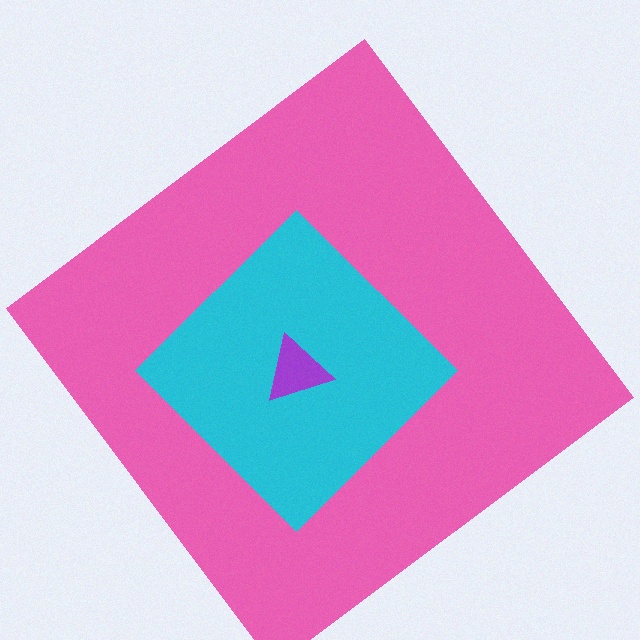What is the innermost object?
The purple triangle.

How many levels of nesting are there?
3.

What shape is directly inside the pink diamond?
The cyan diamond.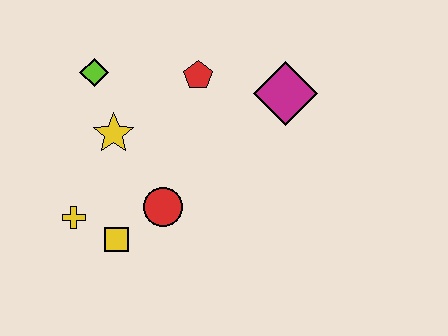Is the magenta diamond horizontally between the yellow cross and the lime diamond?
No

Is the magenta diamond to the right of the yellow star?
Yes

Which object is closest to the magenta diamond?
The red pentagon is closest to the magenta diamond.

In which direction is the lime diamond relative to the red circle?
The lime diamond is above the red circle.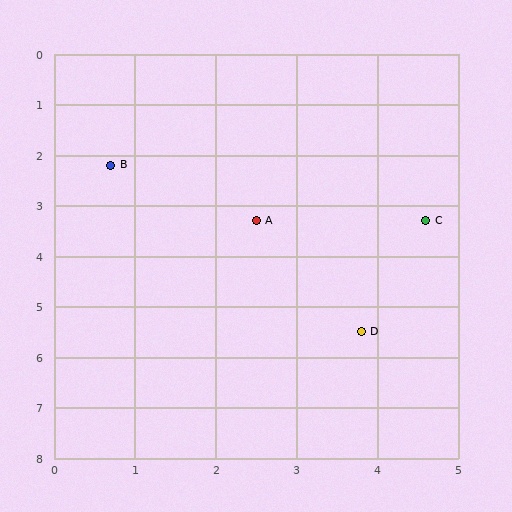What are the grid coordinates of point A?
Point A is at approximately (2.5, 3.3).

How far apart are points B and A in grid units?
Points B and A are about 2.1 grid units apart.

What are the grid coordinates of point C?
Point C is at approximately (4.6, 3.3).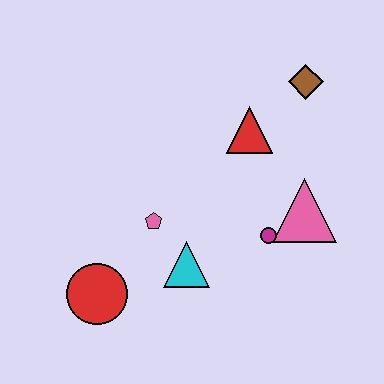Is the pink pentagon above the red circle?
Yes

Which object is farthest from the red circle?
The brown diamond is farthest from the red circle.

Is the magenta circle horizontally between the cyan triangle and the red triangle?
No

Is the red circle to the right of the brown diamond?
No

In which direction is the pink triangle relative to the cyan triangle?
The pink triangle is to the right of the cyan triangle.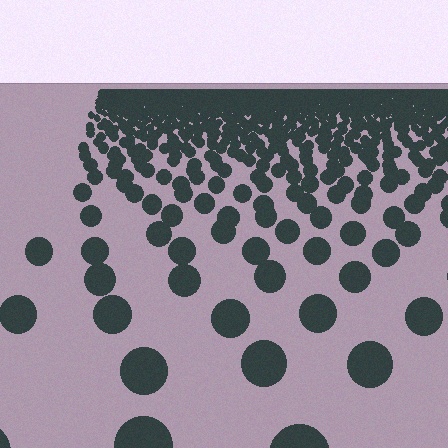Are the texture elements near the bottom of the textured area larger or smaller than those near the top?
Larger. Near the bottom, elements are closer to the viewer and appear at a bigger on-screen size.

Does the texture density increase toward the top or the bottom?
Density increases toward the top.